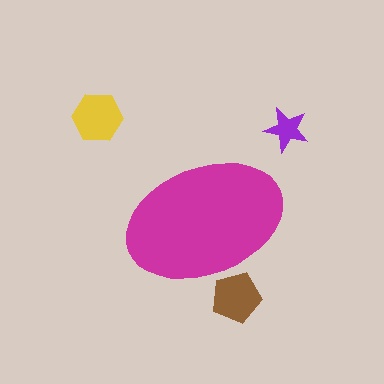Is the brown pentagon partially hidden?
Yes, the brown pentagon is partially hidden behind the magenta ellipse.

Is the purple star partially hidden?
No, the purple star is fully visible.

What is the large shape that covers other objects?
A magenta ellipse.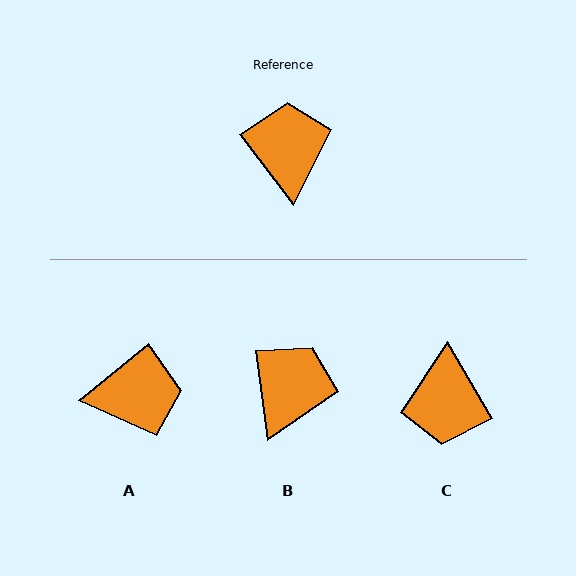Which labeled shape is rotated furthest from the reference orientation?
C, about 173 degrees away.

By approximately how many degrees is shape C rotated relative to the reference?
Approximately 173 degrees counter-clockwise.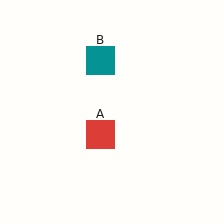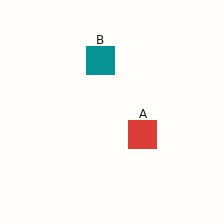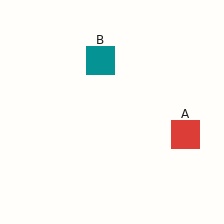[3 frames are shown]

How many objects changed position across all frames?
1 object changed position: red square (object A).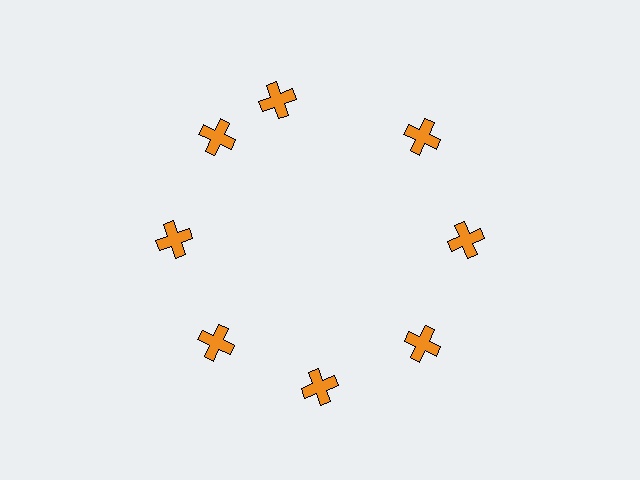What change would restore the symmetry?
The symmetry would be restored by rotating it back into even spacing with its neighbors so that all 8 crosses sit at equal angles and equal distance from the center.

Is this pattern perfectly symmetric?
No. The 8 orange crosses are arranged in a ring, but one element near the 12 o'clock position is rotated out of alignment along the ring, breaking the 8-fold rotational symmetry.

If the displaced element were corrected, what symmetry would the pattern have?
It would have 8-fold rotational symmetry — the pattern would map onto itself every 45 degrees.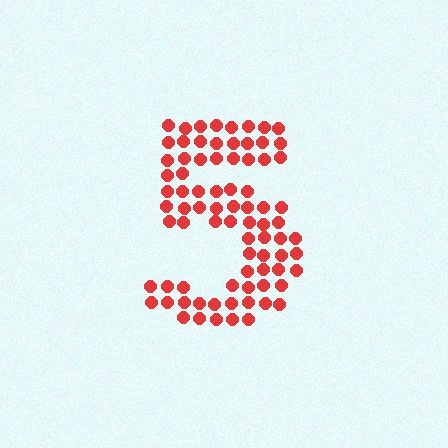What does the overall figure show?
The overall figure shows the digit 5.